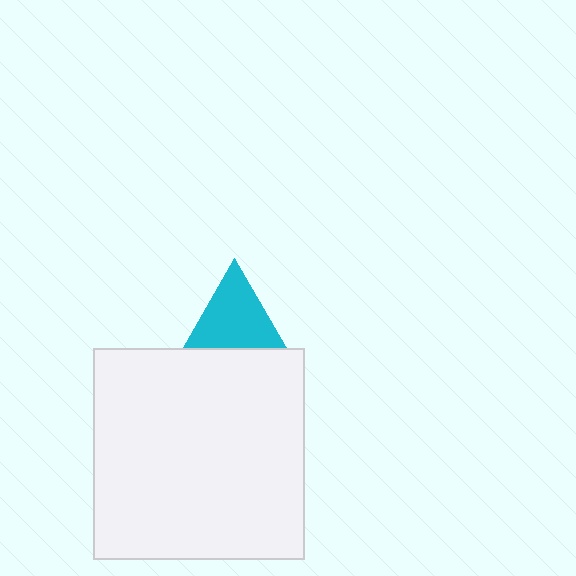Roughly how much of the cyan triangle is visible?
About half of it is visible (roughly 56%).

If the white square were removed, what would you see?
You would see the complete cyan triangle.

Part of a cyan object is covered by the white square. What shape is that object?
It is a triangle.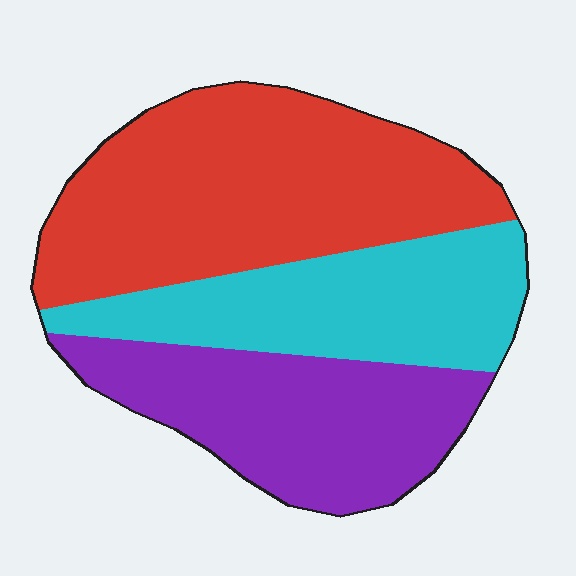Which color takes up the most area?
Red, at roughly 45%.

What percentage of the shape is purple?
Purple covers about 30% of the shape.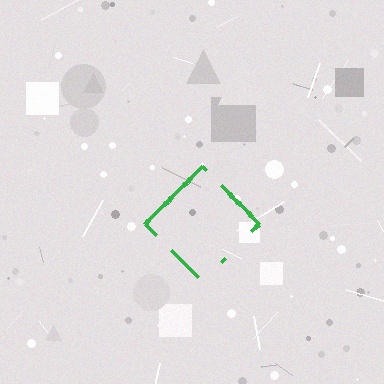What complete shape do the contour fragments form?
The contour fragments form a diamond.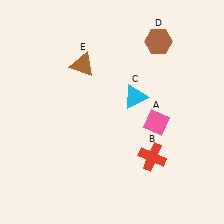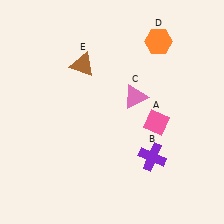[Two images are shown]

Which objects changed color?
B changed from red to purple. C changed from cyan to pink. D changed from brown to orange.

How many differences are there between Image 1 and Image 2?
There are 3 differences between the two images.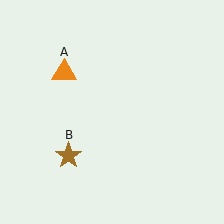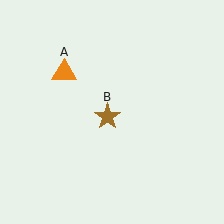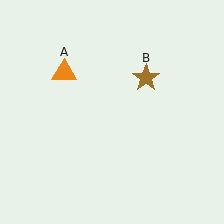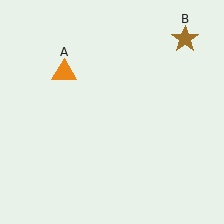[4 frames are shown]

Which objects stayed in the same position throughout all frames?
Orange triangle (object A) remained stationary.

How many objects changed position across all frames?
1 object changed position: brown star (object B).